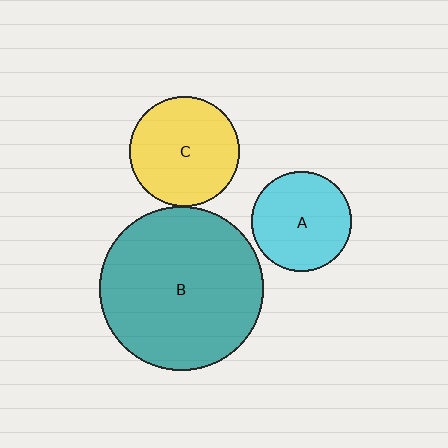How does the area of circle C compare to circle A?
Approximately 1.2 times.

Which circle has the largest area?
Circle B (teal).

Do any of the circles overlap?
No, none of the circles overlap.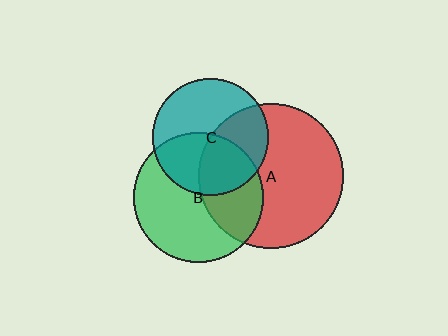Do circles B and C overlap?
Yes.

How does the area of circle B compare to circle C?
Approximately 1.2 times.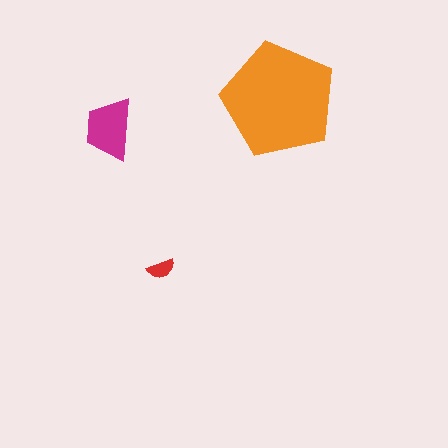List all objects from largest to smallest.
The orange pentagon, the magenta trapezoid, the red semicircle.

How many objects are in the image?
There are 3 objects in the image.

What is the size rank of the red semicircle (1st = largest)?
3rd.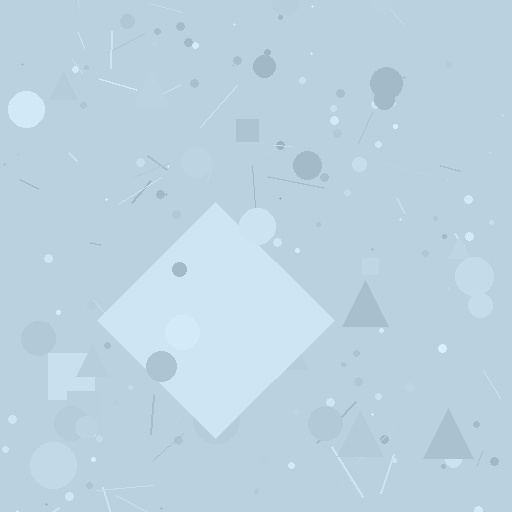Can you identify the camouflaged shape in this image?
The camouflaged shape is a diamond.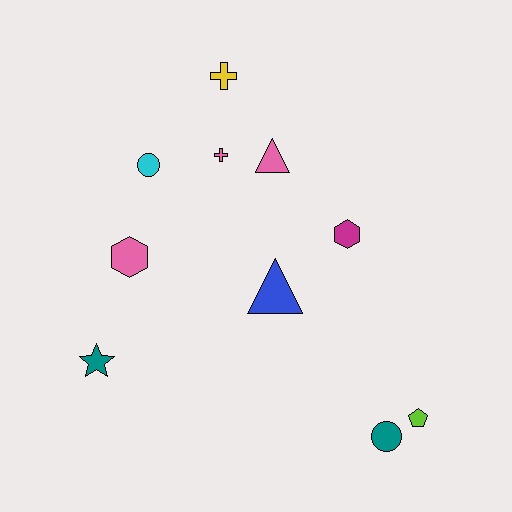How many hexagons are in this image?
There are 2 hexagons.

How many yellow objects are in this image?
There is 1 yellow object.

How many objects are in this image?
There are 10 objects.